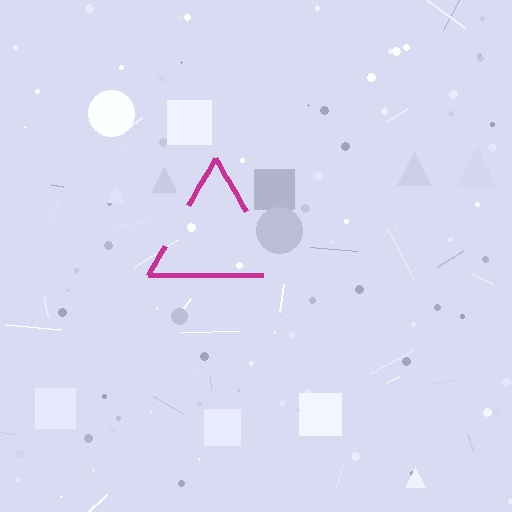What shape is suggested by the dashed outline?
The dashed outline suggests a triangle.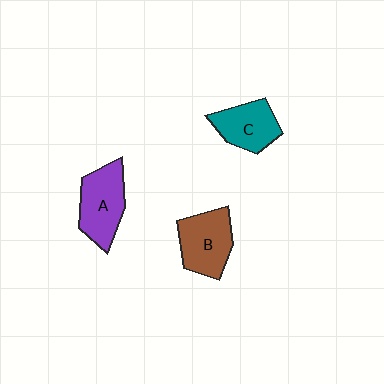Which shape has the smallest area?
Shape C (teal).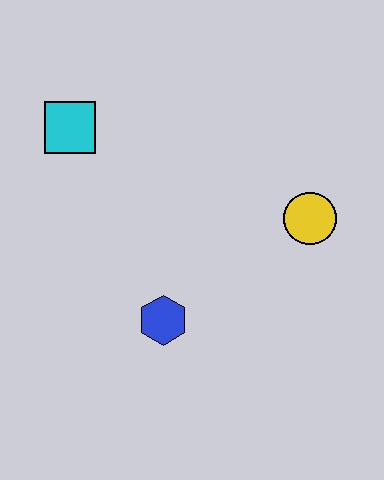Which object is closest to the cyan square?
The blue hexagon is closest to the cyan square.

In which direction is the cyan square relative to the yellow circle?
The cyan square is to the left of the yellow circle.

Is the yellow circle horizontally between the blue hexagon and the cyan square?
No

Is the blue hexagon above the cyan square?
No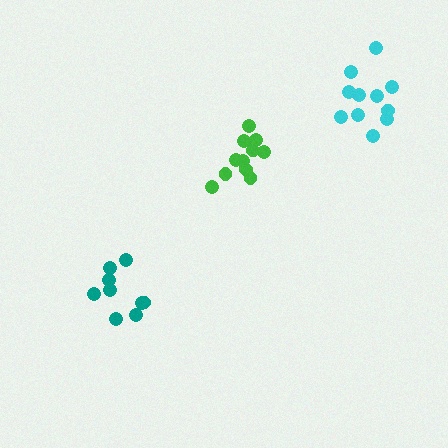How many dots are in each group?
Group 1: 11 dots, Group 2: 9 dots, Group 3: 11 dots (31 total).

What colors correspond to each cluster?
The clusters are colored: cyan, teal, green.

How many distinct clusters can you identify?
There are 3 distinct clusters.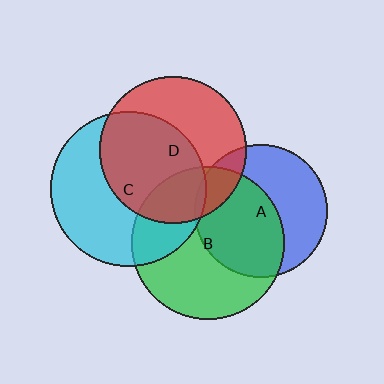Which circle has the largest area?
Circle C (cyan).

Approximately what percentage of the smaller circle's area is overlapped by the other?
Approximately 5%.